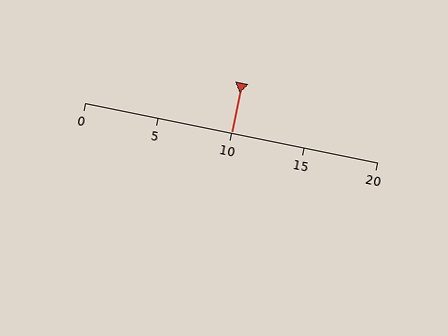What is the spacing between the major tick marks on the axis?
The major ticks are spaced 5 apart.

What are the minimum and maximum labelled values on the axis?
The axis runs from 0 to 20.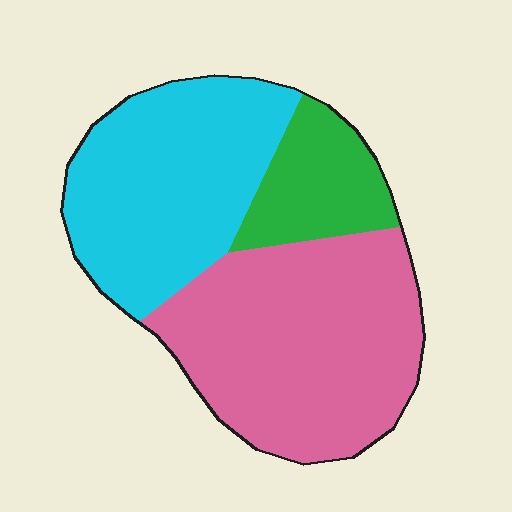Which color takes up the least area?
Green, at roughly 15%.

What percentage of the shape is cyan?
Cyan covers about 40% of the shape.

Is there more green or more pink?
Pink.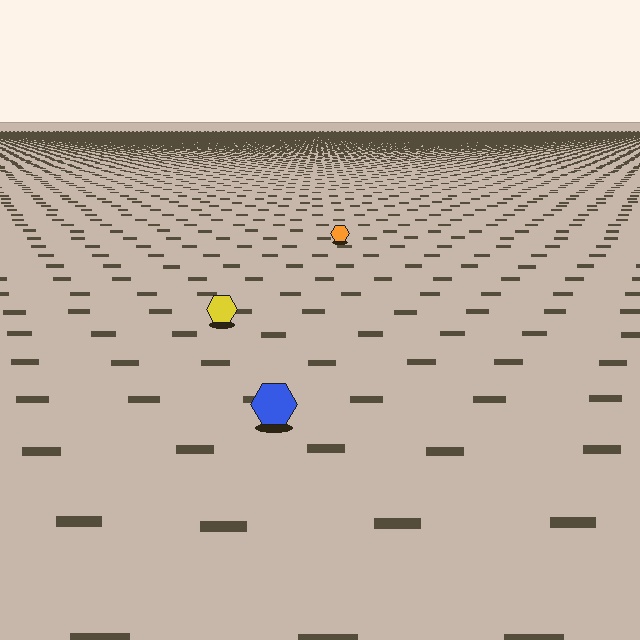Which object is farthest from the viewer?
The orange hexagon is farthest from the viewer. It appears smaller and the ground texture around it is denser.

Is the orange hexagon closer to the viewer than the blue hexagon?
No. The blue hexagon is closer — you can tell from the texture gradient: the ground texture is coarser near it.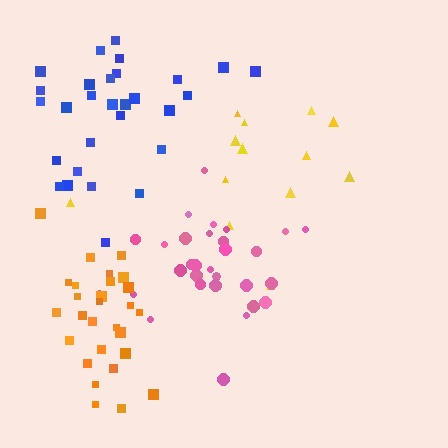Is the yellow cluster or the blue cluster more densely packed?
Blue.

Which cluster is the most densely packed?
Pink.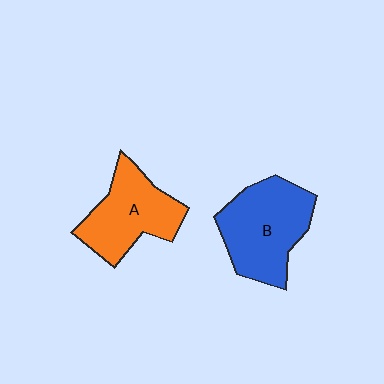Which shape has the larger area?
Shape B (blue).